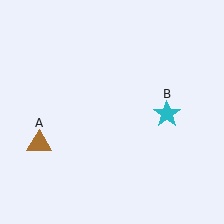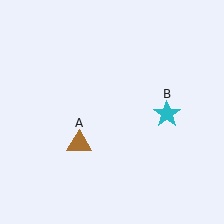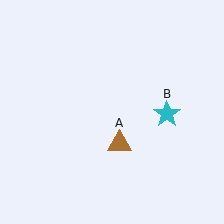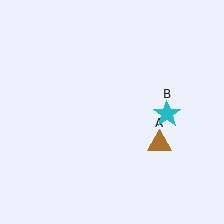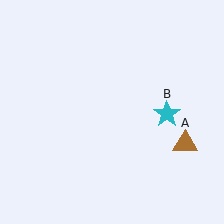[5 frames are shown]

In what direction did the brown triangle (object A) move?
The brown triangle (object A) moved right.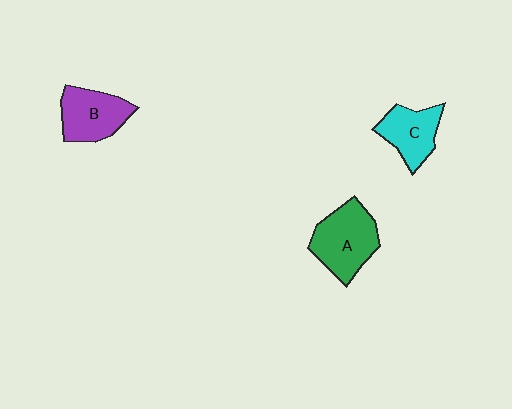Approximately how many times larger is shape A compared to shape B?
Approximately 1.2 times.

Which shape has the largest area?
Shape A (green).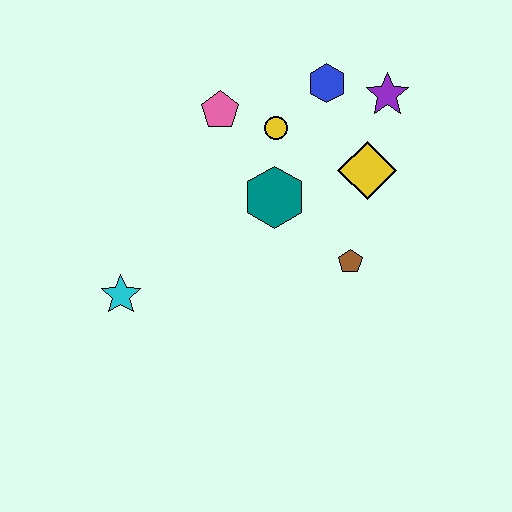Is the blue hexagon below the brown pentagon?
No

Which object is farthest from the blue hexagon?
The cyan star is farthest from the blue hexagon.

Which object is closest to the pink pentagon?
The yellow circle is closest to the pink pentagon.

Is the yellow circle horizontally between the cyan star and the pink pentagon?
No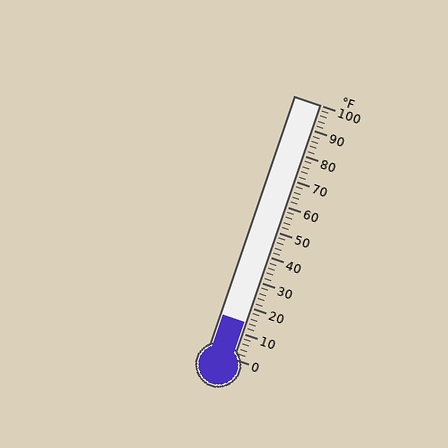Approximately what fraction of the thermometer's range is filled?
The thermometer is filled to approximately 15% of its range.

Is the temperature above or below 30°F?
The temperature is below 30°F.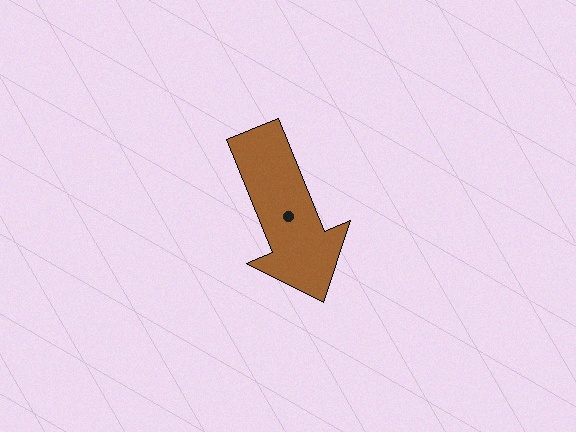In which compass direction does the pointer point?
South.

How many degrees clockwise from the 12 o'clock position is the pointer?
Approximately 158 degrees.